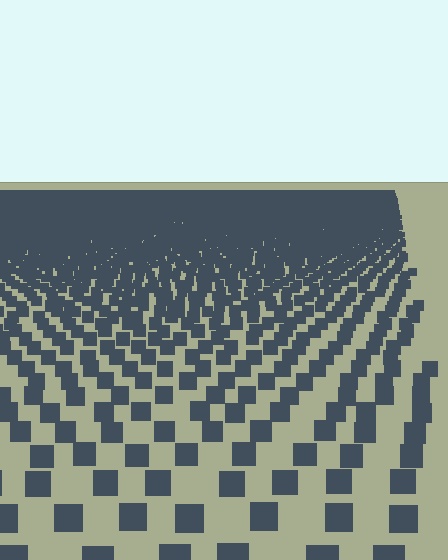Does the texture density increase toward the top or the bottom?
Density increases toward the top.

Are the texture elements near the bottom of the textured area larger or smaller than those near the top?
Larger. Near the bottom, elements are closer to the viewer and appear at a bigger on-screen size.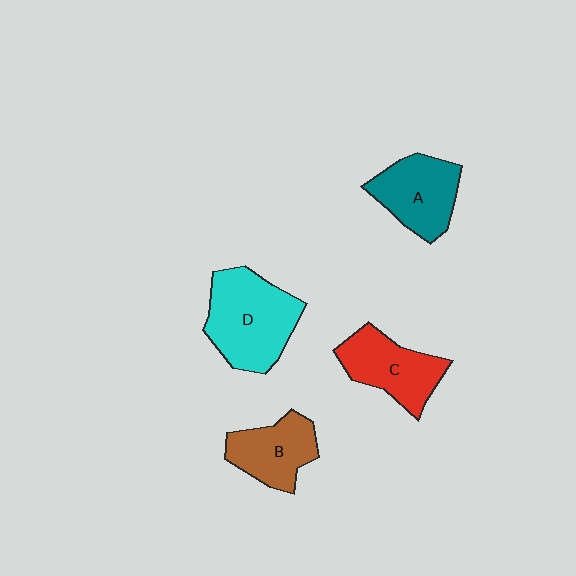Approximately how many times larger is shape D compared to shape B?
Approximately 1.5 times.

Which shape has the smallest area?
Shape B (brown).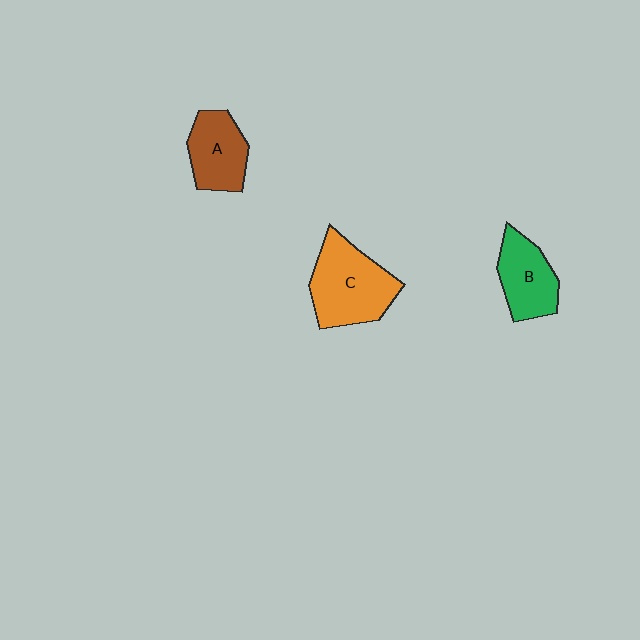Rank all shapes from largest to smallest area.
From largest to smallest: C (orange), B (green), A (brown).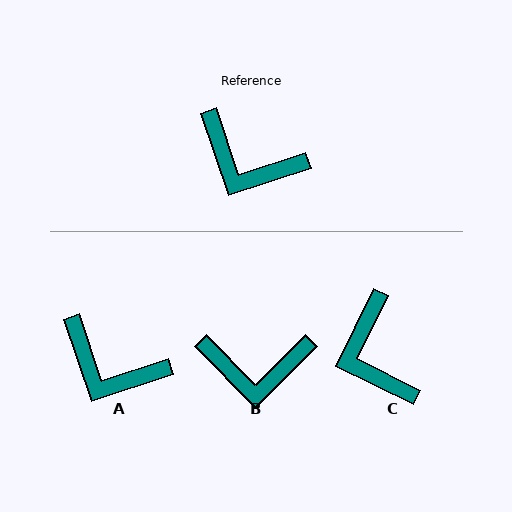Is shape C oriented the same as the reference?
No, it is off by about 45 degrees.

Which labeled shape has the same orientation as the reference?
A.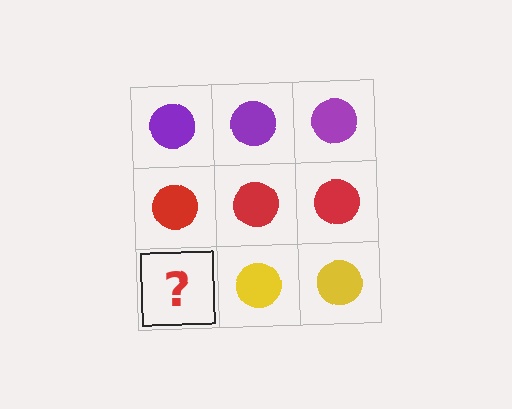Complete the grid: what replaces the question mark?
The question mark should be replaced with a yellow circle.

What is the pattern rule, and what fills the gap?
The rule is that each row has a consistent color. The gap should be filled with a yellow circle.